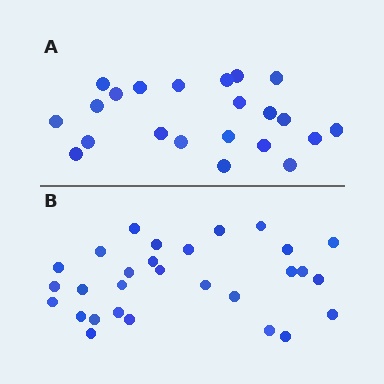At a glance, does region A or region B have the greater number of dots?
Region B (the bottom region) has more dots.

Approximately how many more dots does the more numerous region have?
Region B has roughly 8 or so more dots than region A.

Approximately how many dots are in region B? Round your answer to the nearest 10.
About 30 dots. (The exact count is 29, which rounds to 30.)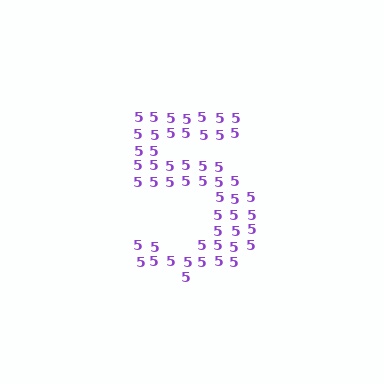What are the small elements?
The small elements are digit 5's.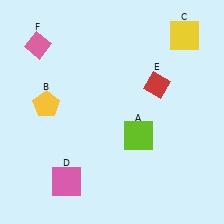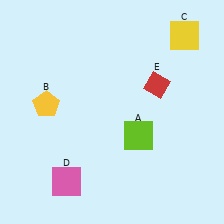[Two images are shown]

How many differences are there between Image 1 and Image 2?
There is 1 difference between the two images.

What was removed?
The pink diamond (F) was removed in Image 2.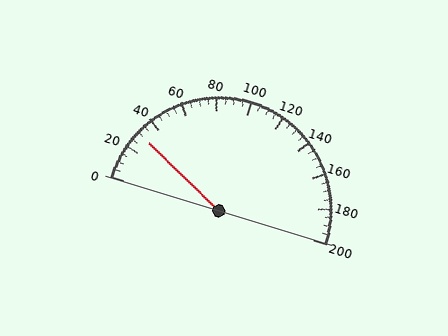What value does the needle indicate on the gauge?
The needle indicates approximately 30.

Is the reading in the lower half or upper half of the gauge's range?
The reading is in the lower half of the range (0 to 200).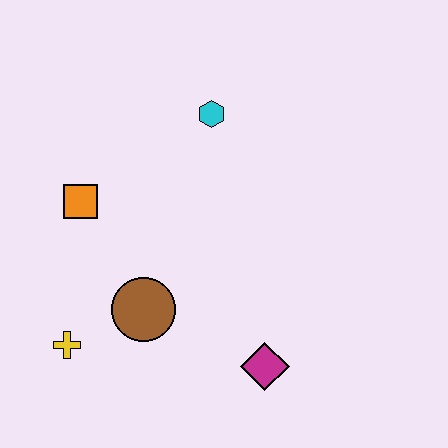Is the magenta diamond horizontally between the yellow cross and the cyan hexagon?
No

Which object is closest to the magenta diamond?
The brown circle is closest to the magenta diamond.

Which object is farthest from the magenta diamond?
The cyan hexagon is farthest from the magenta diamond.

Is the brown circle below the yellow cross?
No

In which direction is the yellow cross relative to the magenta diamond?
The yellow cross is to the left of the magenta diamond.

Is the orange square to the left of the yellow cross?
No